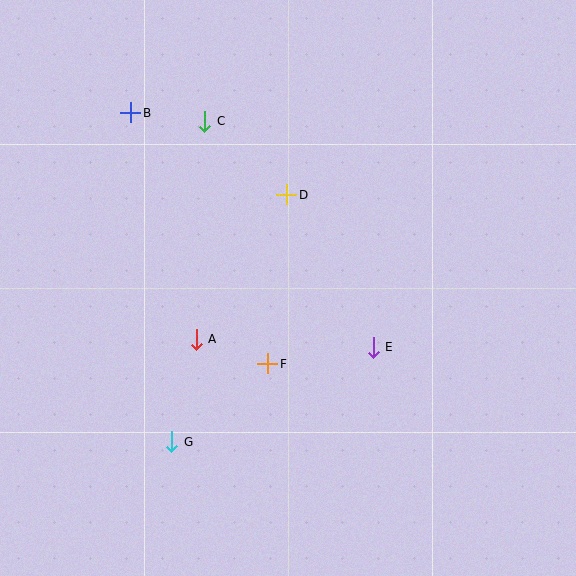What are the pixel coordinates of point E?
Point E is at (373, 347).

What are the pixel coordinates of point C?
Point C is at (205, 121).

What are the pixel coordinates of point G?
Point G is at (172, 442).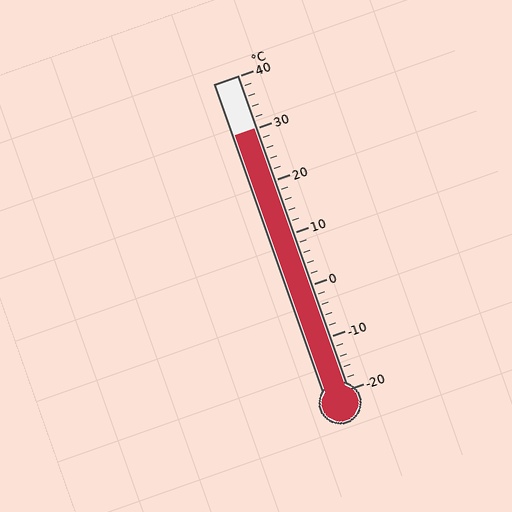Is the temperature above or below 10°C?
The temperature is above 10°C.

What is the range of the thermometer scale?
The thermometer scale ranges from -20°C to 40°C.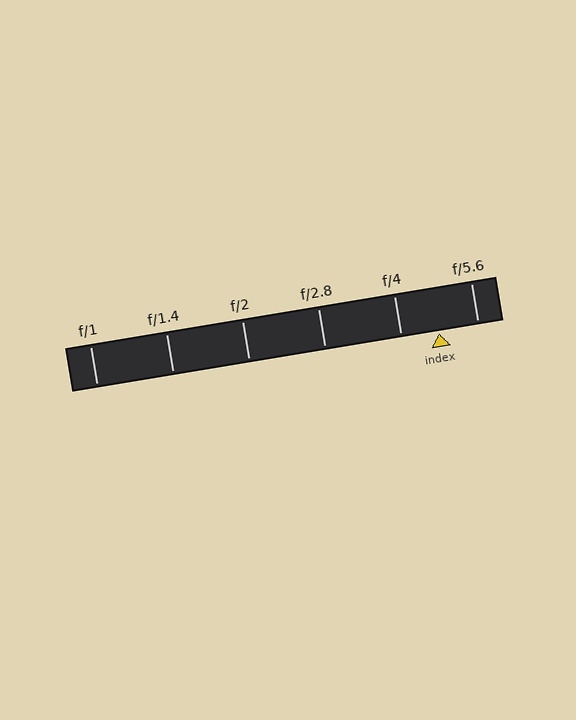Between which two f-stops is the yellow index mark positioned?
The index mark is between f/4 and f/5.6.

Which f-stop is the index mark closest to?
The index mark is closest to f/4.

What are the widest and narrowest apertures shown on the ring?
The widest aperture shown is f/1 and the narrowest is f/5.6.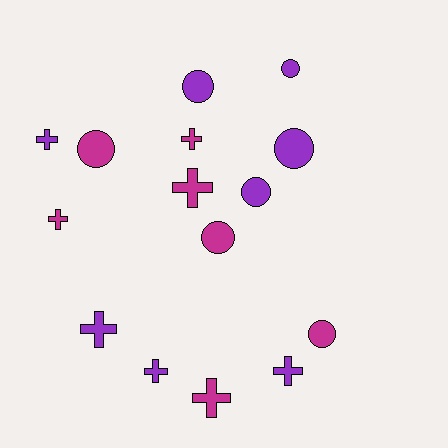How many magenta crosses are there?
There are 4 magenta crosses.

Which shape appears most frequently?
Cross, with 8 objects.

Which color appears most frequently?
Purple, with 8 objects.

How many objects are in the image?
There are 15 objects.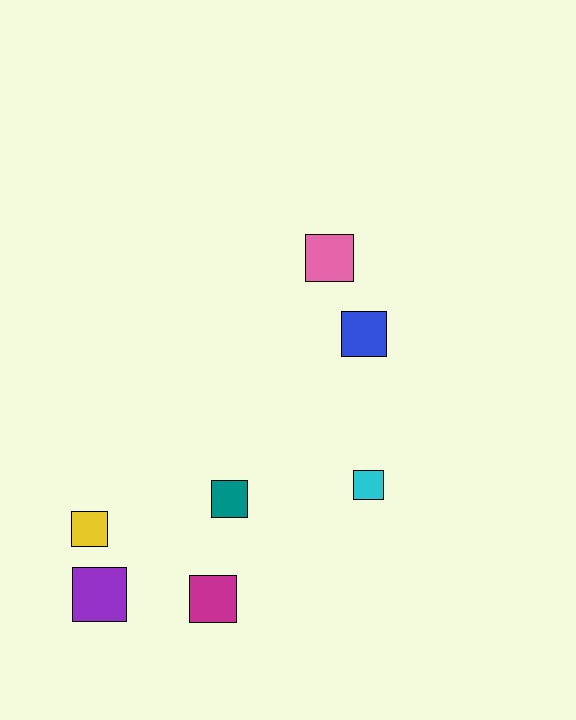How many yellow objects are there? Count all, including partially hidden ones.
There is 1 yellow object.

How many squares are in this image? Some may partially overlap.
There are 7 squares.